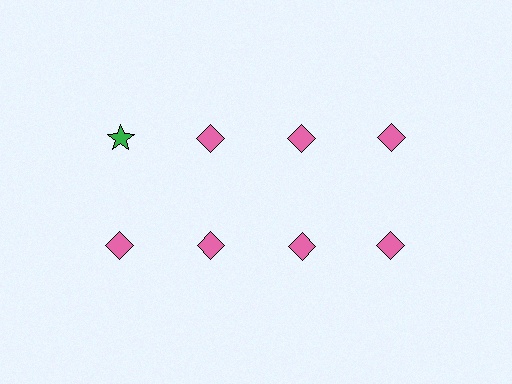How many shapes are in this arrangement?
There are 8 shapes arranged in a grid pattern.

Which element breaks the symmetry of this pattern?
The green star in the top row, leftmost column breaks the symmetry. All other shapes are pink diamonds.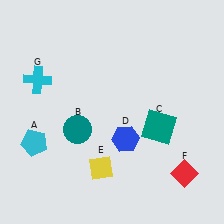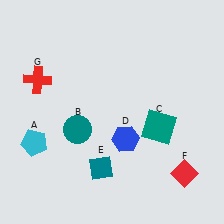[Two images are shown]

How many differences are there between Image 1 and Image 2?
There are 2 differences between the two images.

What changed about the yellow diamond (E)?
In Image 1, E is yellow. In Image 2, it changed to teal.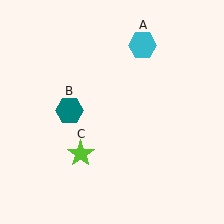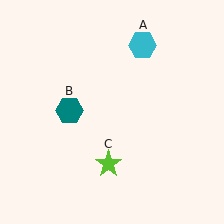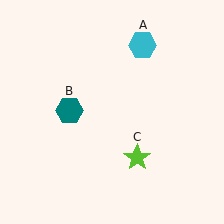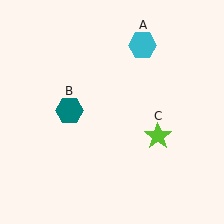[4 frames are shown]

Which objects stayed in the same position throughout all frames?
Cyan hexagon (object A) and teal hexagon (object B) remained stationary.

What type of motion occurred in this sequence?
The lime star (object C) rotated counterclockwise around the center of the scene.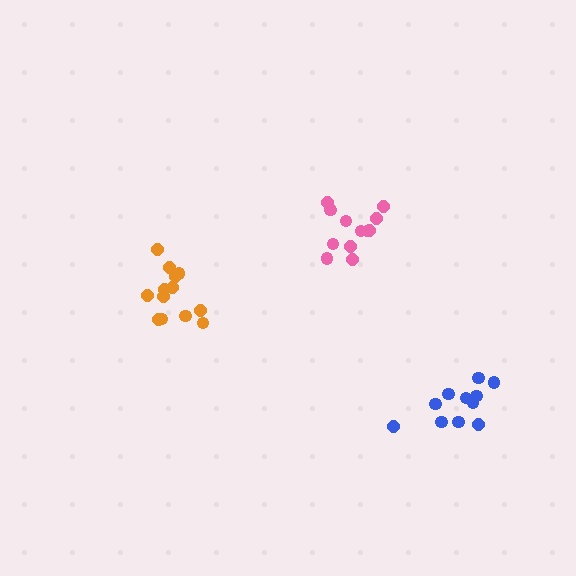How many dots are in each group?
Group 1: 12 dots, Group 2: 13 dots, Group 3: 11 dots (36 total).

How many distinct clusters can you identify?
There are 3 distinct clusters.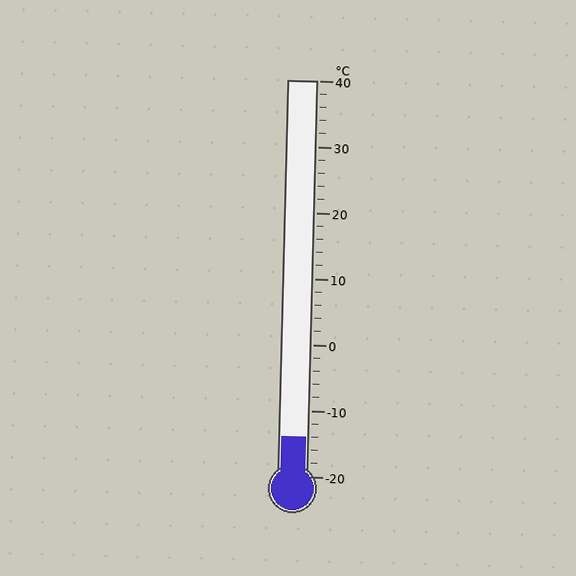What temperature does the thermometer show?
The thermometer shows approximately -14°C.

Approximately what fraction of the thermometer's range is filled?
The thermometer is filled to approximately 10% of its range.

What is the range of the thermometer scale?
The thermometer scale ranges from -20°C to 40°C.